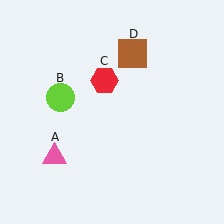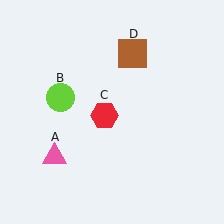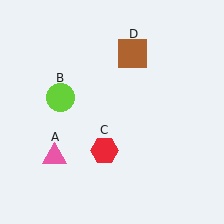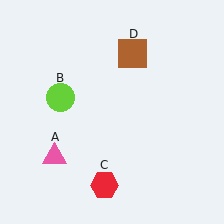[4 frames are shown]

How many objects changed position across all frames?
1 object changed position: red hexagon (object C).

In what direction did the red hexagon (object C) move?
The red hexagon (object C) moved down.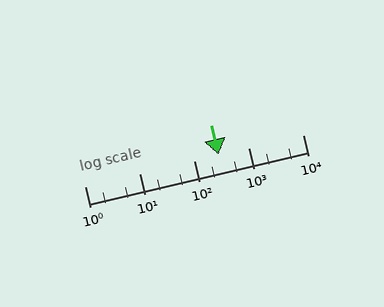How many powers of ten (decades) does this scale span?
The scale spans 4 decades, from 1 to 10000.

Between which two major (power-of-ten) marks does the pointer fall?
The pointer is between 100 and 1000.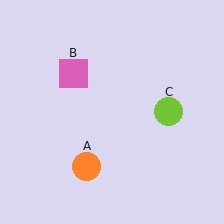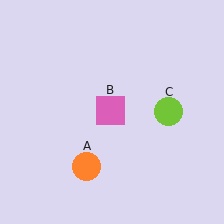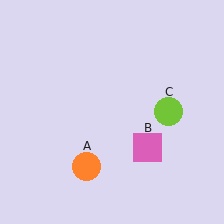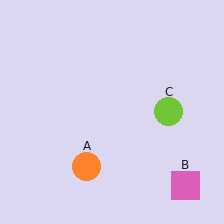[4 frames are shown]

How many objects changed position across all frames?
1 object changed position: pink square (object B).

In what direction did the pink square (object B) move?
The pink square (object B) moved down and to the right.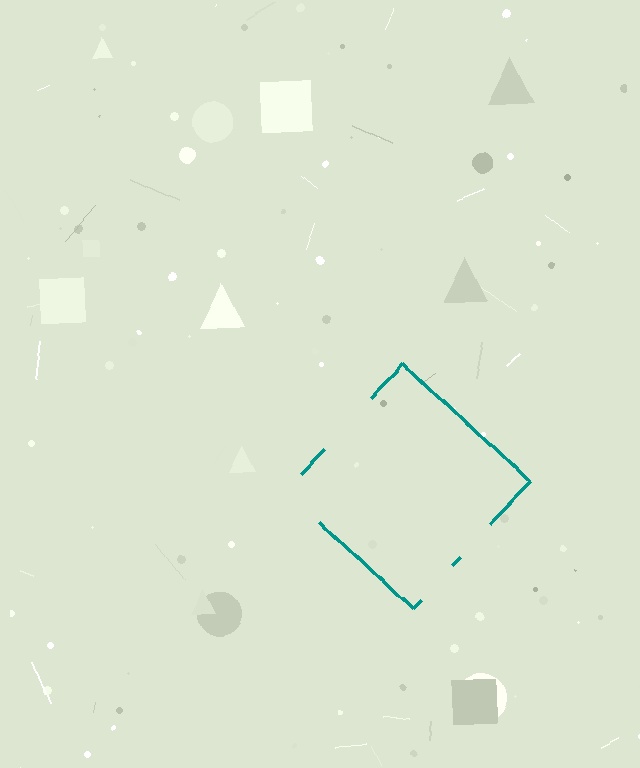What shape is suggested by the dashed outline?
The dashed outline suggests a diamond.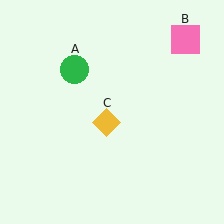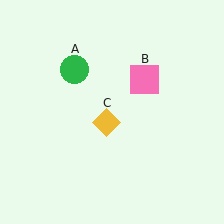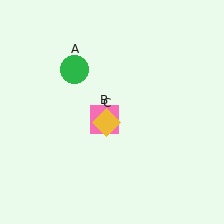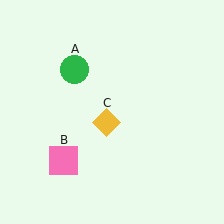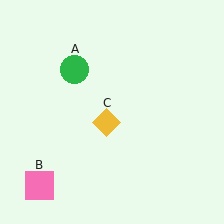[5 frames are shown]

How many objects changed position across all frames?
1 object changed position: pink square (object B).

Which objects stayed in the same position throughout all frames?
Green circle (object A) and yellow diamond (object C) remained stationary.